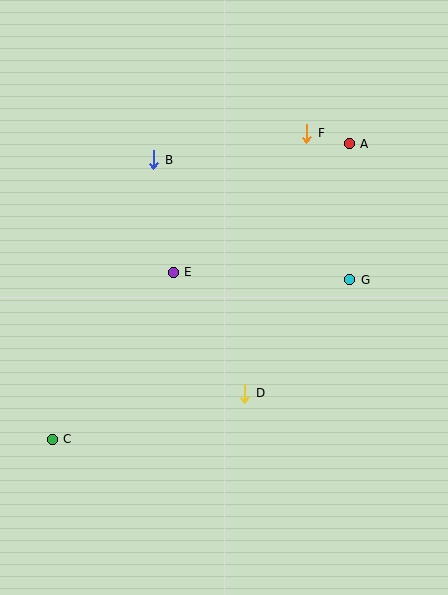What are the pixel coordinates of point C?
Point C is at (52, 439).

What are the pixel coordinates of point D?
Point D is at (245, 393).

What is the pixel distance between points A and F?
The distance between A and F is 44 pixels.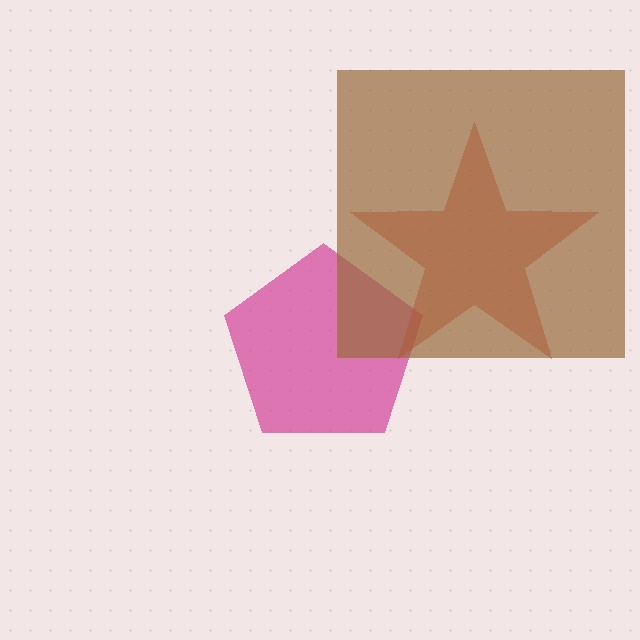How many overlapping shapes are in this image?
There are 3 overlapping shapes in the image.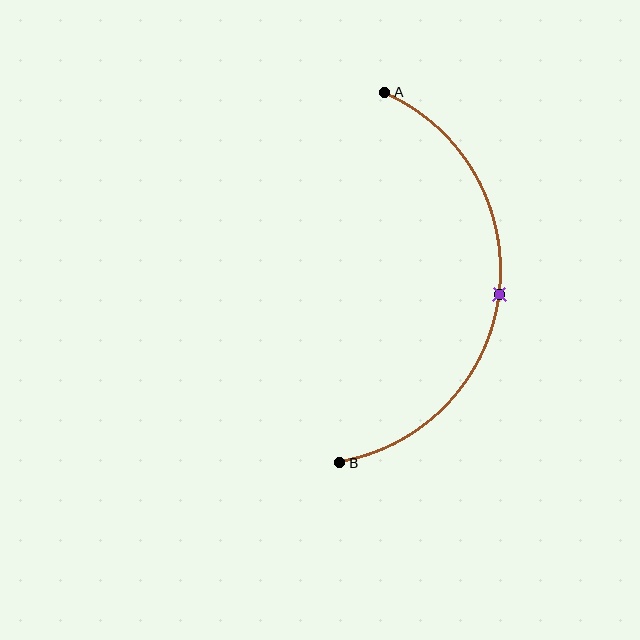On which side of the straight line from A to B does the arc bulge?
The arc bulges to the right of the straight line connecting A and B.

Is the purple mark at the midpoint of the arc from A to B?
Yes. The purple mark lies on the arc at equal arc-length from both A and B — it is the arc midpoint.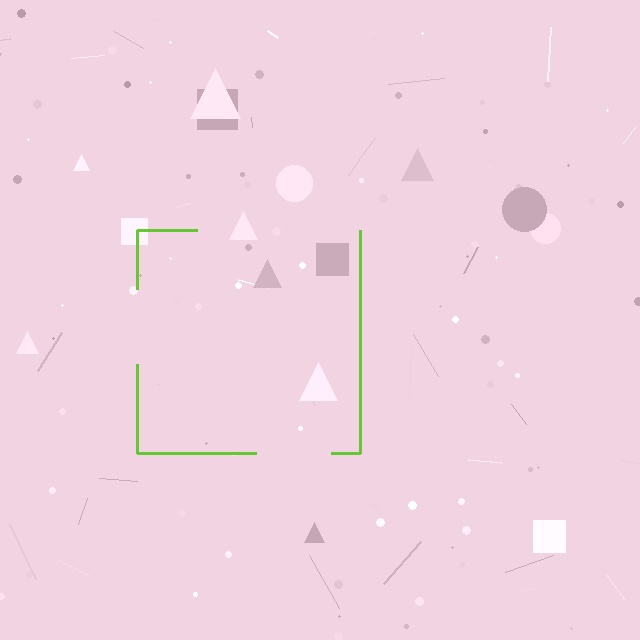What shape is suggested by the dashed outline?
The dashed outline suggests a square.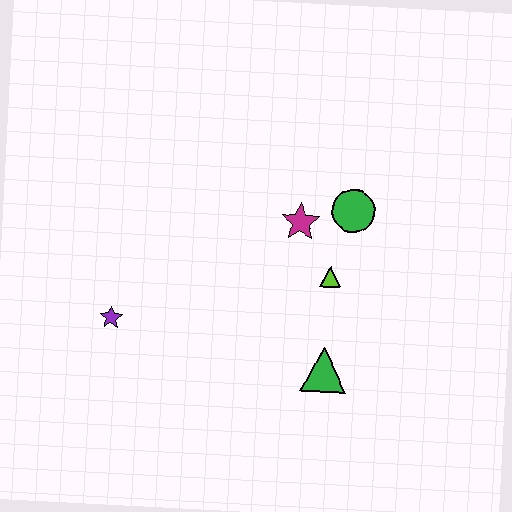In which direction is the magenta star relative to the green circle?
The magenta star is to the left of the green circle.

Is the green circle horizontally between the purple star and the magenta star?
No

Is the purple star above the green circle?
No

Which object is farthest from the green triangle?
The purple star is farthest from the green triangle.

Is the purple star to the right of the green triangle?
No